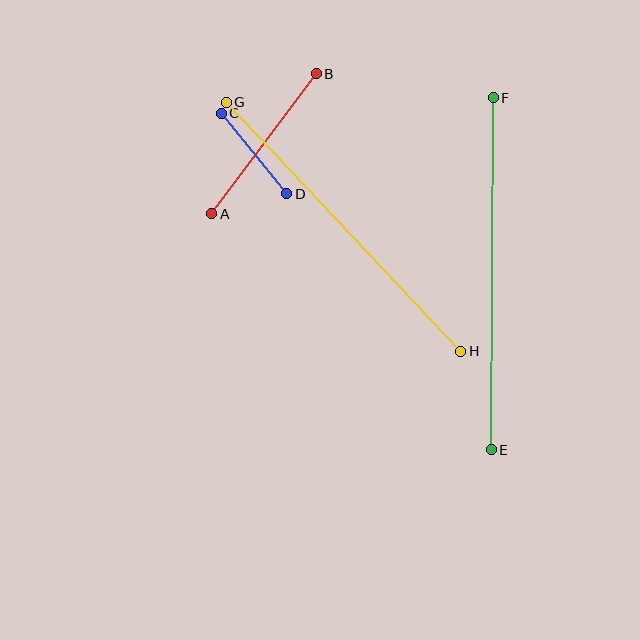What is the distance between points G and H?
The distance is approximately 342 pixels.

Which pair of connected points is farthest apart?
Points E and F are farthest apart.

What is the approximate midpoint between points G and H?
The midpoint is at approximately (343, 227) pixels.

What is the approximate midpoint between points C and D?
The midpoint is at approximately (254, 154) pixels.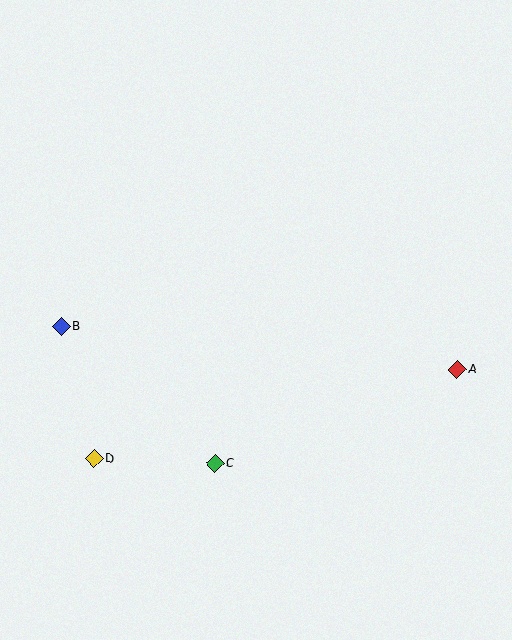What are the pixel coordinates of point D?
Point D is at (94, 459).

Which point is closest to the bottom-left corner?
Point D is closest to the bottom-left corner.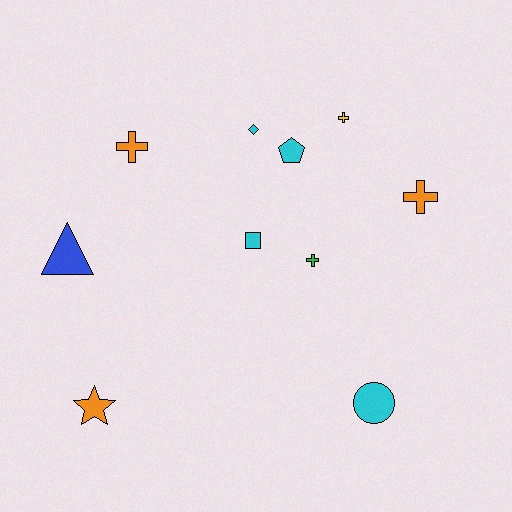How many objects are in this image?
There are 10 objects.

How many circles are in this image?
There is 1 circle.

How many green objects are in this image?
There is 1 green object.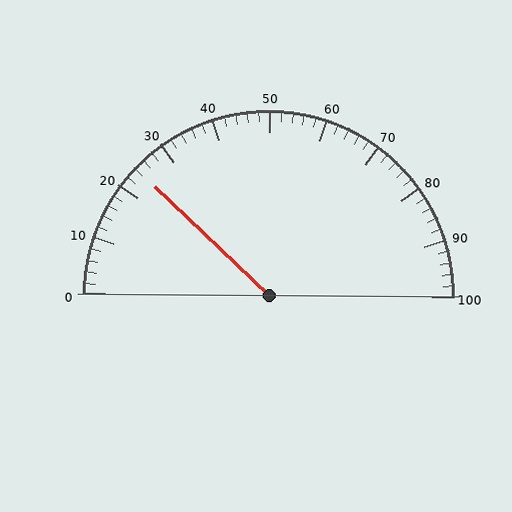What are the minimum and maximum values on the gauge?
The gauge ranges from 0 to 100.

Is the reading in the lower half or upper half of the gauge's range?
The reading is in the lower half of the range (0 to 100).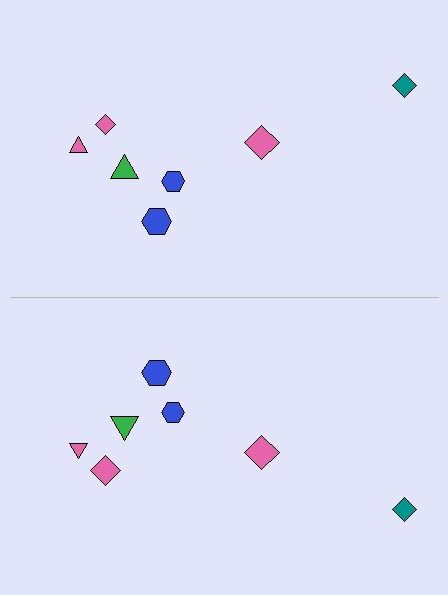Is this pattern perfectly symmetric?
No, the pattern is not perfectly symmetric. The pink diamond on the bottom side has a different size than its mirror counterpart.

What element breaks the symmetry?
The pink diamond on the bottom side has a different size than its mirror counterpart.